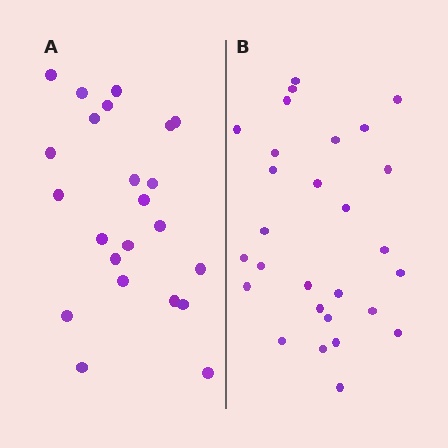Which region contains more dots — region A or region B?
Region B (the right region) has more dots.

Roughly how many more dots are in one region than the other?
Region B has about 5 more dots than region A.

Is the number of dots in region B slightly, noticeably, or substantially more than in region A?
Region B has only slightly more — the two regions are fairly close. The ratio is roughly 1.2 to 1.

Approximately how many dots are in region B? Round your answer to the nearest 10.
About 30 dots. (The exact count is 28, which rounds to 30.)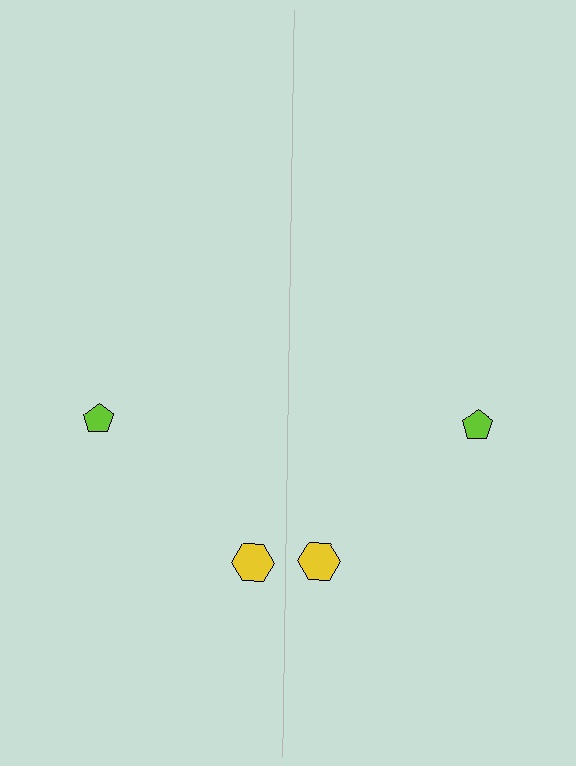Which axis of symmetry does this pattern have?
The pattern has a vertical axis of symmetry running through the center of the image.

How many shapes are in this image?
There are 4 shapes in this image.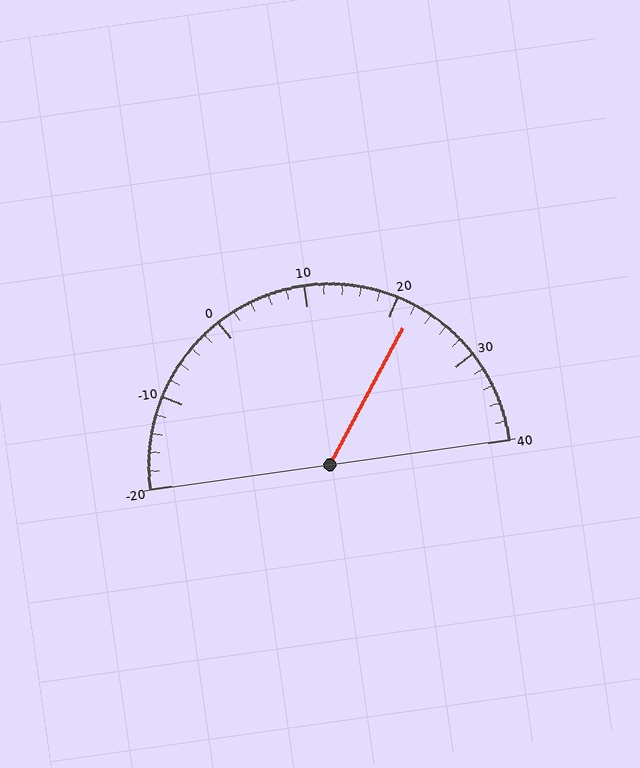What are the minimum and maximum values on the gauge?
The gauge ranges from -20 to 40.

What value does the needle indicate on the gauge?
The needle indicates approximately 22.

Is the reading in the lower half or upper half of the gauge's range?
The reading is in the upper half of the range (-20 to 40).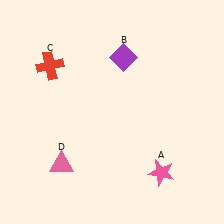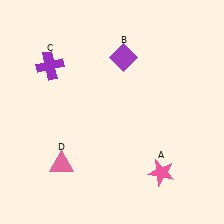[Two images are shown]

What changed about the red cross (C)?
In Image 1, C is red. In Image 2, it changed to purple.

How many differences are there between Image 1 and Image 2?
There is 1 difference between the two images.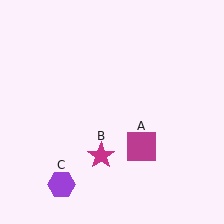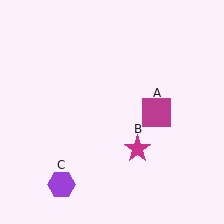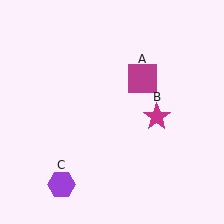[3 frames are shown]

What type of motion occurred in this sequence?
The magenta square (object A), magenta star (object B) rotated counterclockwise around the center of the scene.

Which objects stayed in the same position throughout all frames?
Purple hexagon (object C) remained stationary.